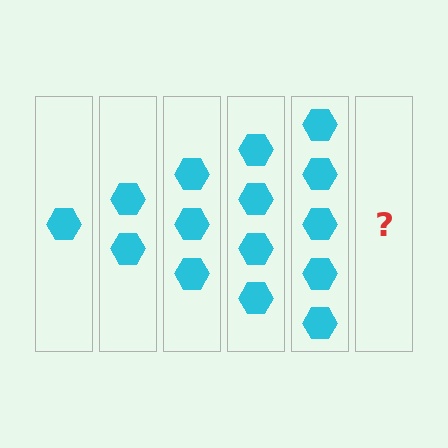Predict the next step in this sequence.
The next step is 6 hexagons.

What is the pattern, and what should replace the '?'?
The pattern is that each step adds one more hexagon. The '?' should be 6 hexagons.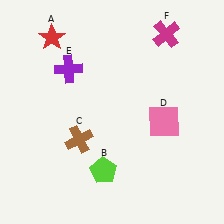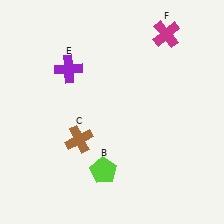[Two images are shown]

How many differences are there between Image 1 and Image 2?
There are 2 differences between the two images.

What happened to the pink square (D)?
The pink square (D) was removed in Image 2. It was in the bottom-right area of Image 1.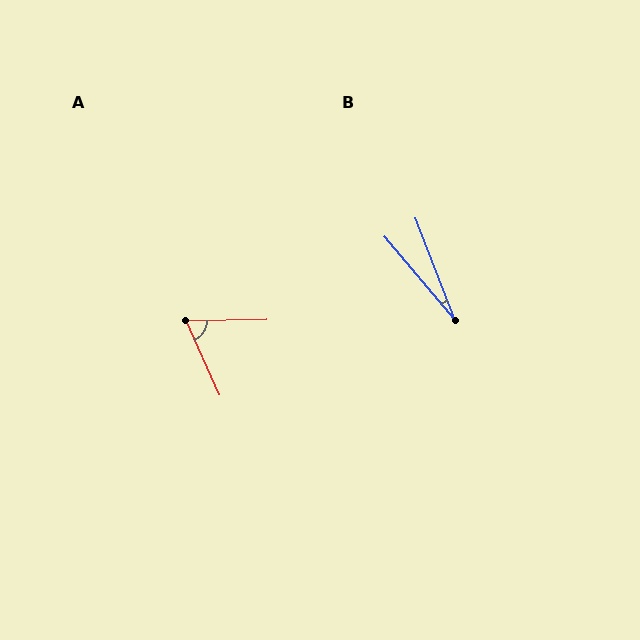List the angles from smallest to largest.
B (19°), A (67°).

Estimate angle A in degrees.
Approximately 67 degrees.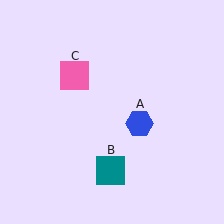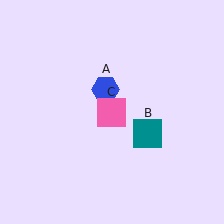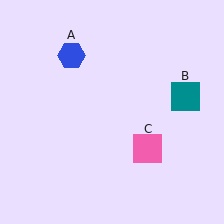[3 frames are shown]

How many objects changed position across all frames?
3 objects changed position: blue hexagon (object A), teal square (object B), pink square (object C).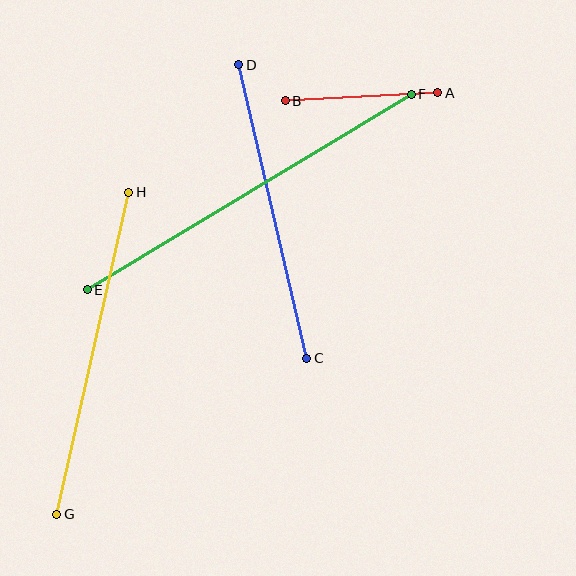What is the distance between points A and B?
The distance is approximately 153 pixels.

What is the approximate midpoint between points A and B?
The midpoint is at approximately (361, 97) pixels.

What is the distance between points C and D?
The distance is approximately 301 pixels.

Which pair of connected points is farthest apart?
Points E and F are farthest apart.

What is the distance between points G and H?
The distance is approximately 330 pixels.